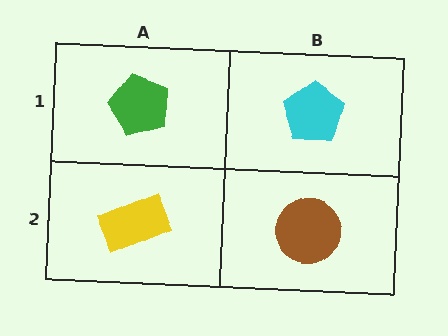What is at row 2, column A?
A yellow rectangle.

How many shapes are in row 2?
2 shapes.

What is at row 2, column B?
A brown circle.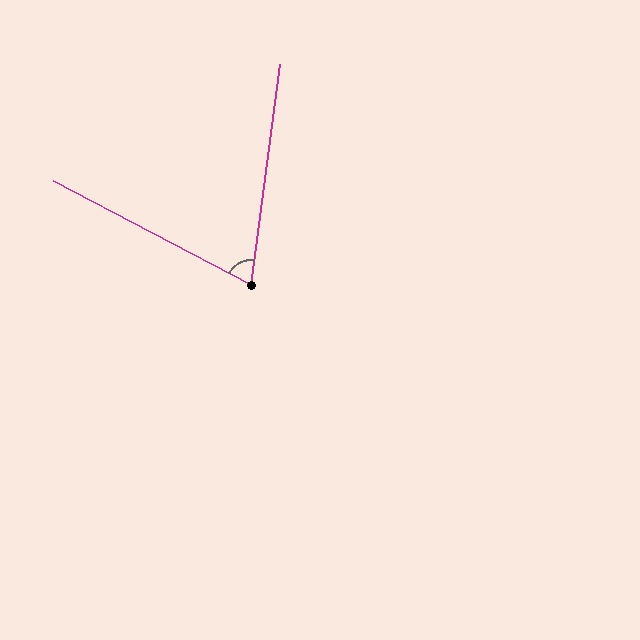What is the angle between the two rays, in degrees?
Approximately 70 degrees.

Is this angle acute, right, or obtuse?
It is acute.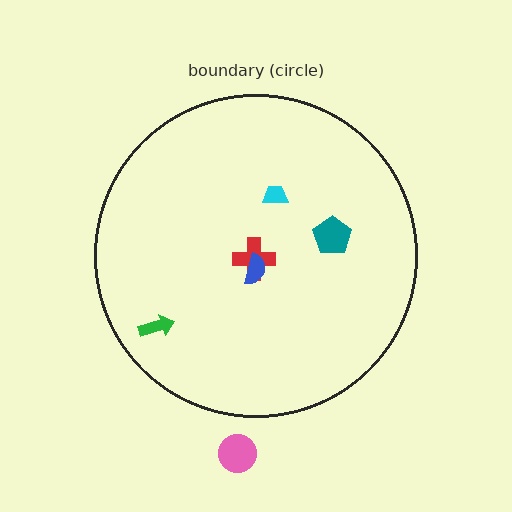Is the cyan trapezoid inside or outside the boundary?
Inside.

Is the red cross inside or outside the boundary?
Inside.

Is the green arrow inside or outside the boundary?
Inside.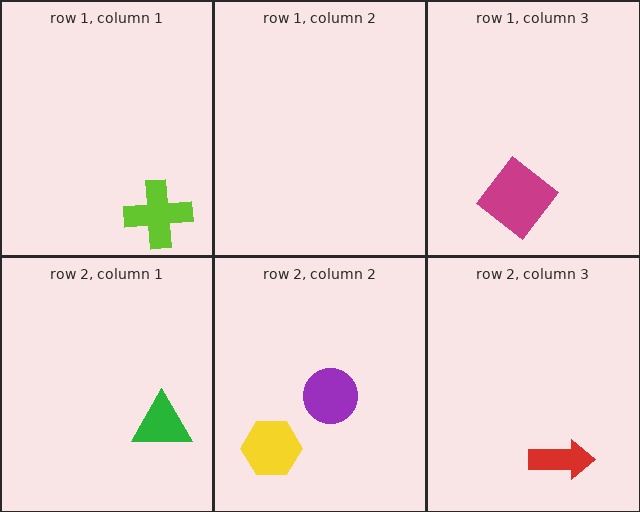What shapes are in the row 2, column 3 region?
The red arrow.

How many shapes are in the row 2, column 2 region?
2.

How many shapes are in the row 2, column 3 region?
1.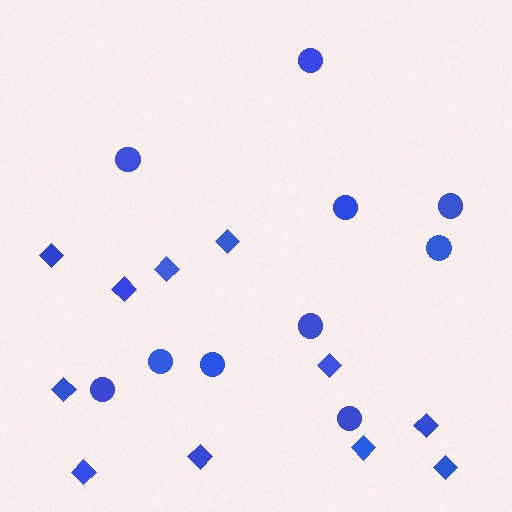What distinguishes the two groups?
There are 2 groups: one group of diamonds (11) and one group of circles (10).